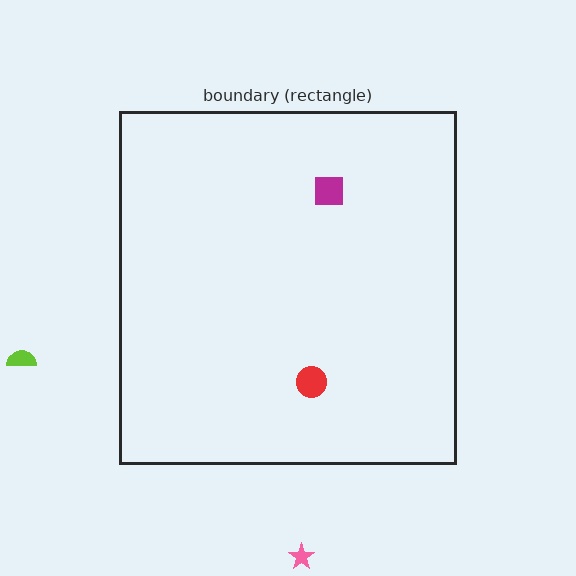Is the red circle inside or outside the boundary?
Inside.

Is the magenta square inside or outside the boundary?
Inside.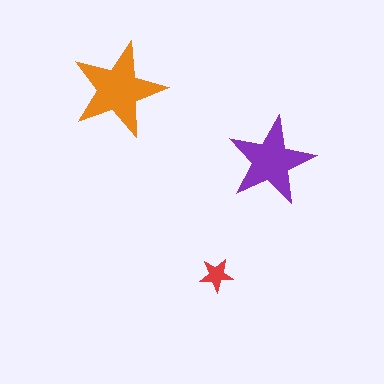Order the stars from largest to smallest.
the orange one, the purple one, the red one.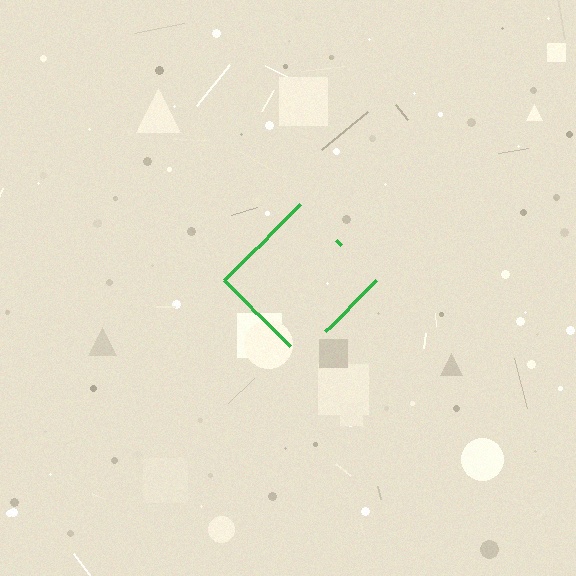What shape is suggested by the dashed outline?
The dashed outline suggests a diamond.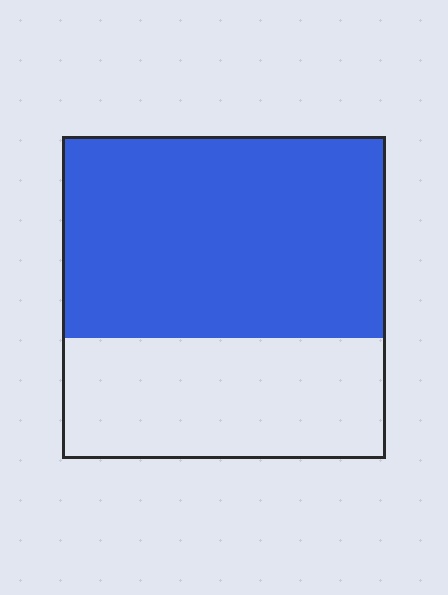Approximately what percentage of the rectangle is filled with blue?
Approximately 65%.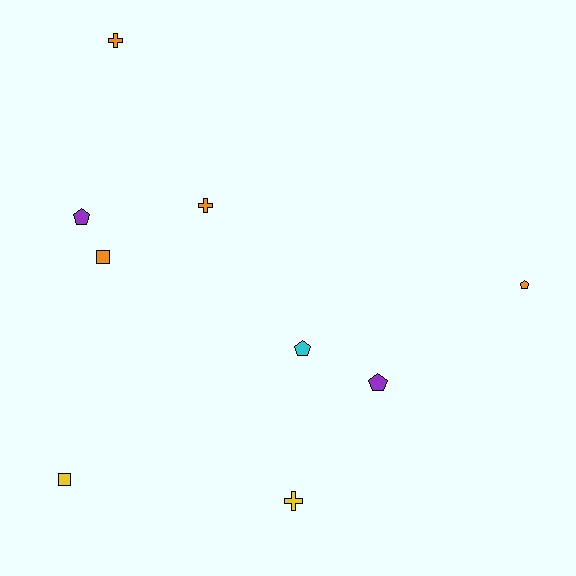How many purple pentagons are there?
There are 2 purple pentagons.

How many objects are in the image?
There are 9 objects.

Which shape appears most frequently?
Pentagon, with 4 objects.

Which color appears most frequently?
Orange, with 4 objects.